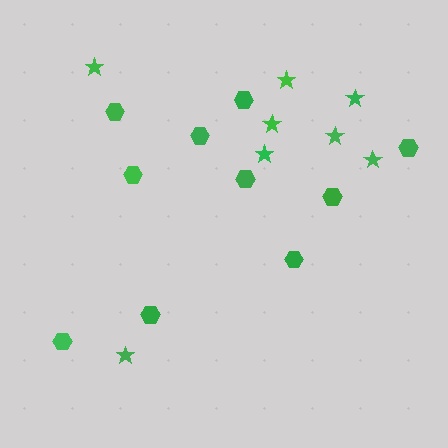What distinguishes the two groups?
There are 2 groups: one group of hexagons (10) and one group of stars (8).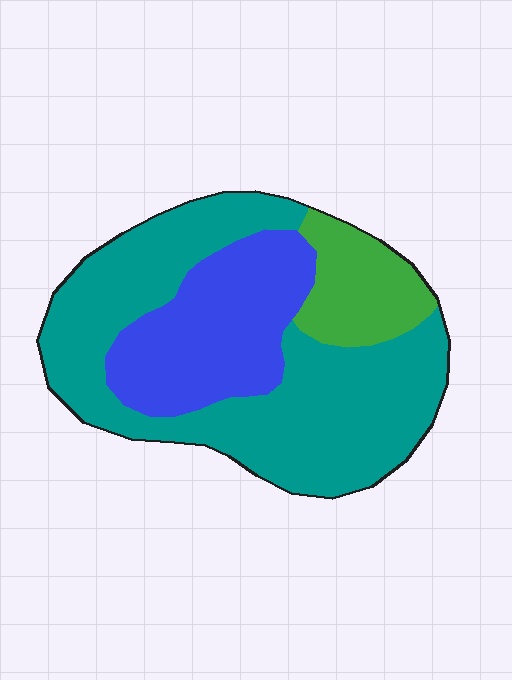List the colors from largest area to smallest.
From largest to smallest: teal, blue, green.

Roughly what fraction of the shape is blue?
Blue covers roughly 25% of the shape.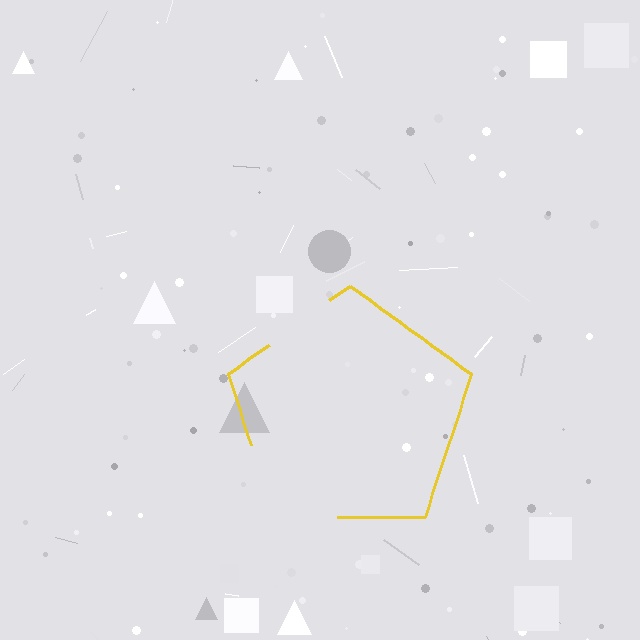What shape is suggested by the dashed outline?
The dashed outline suggests a pentagon.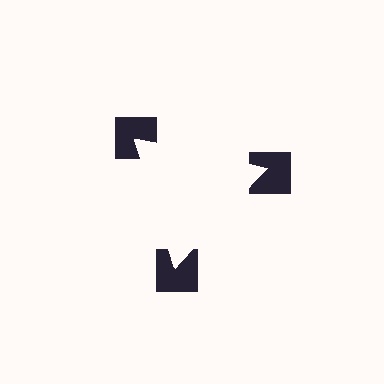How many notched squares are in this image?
There are 3 — one at each vertex of the illusory triangle.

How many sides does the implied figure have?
3 sides.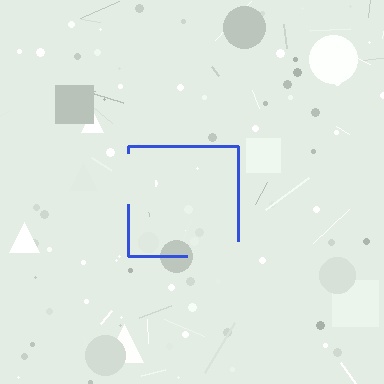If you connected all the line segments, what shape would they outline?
They would outline a square.